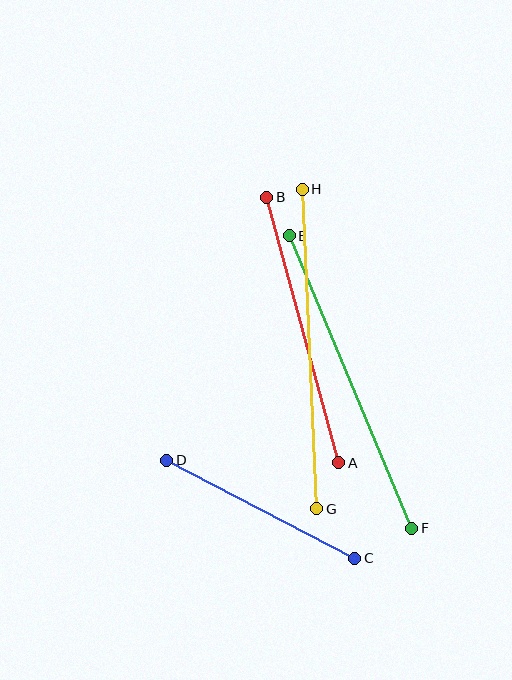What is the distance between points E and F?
The distance is approximately 317 pixels.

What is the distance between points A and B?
The distance is approximately 275 pixels.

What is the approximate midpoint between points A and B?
The midpoint is at approximately (303, 330) pixels.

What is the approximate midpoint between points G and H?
The midpoint is at approximately (309, 349) pixels.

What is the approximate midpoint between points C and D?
The midpoint is at approximately (261, 509) pixels.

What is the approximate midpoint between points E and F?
The midpoint is at approximately (350, 382) pixels.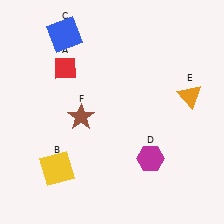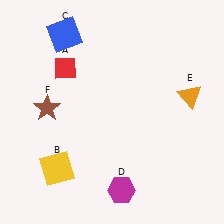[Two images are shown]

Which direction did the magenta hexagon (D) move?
The magenta hexagon (D) moved down.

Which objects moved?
The objects that moved are: the magenta hexagon (D), the brown star (F).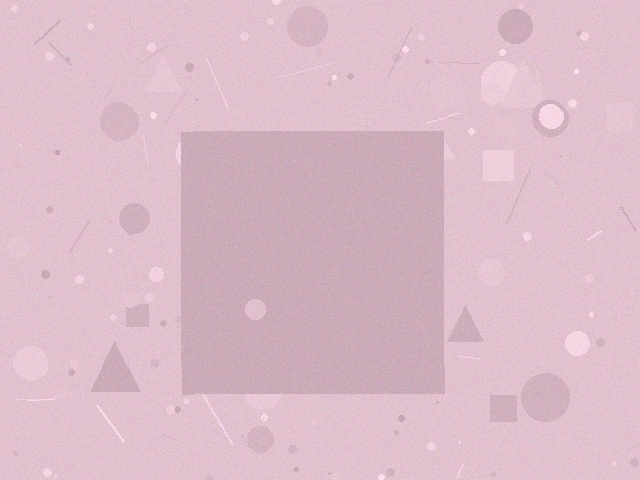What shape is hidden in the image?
A square is hidden in the image.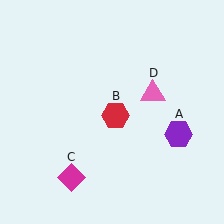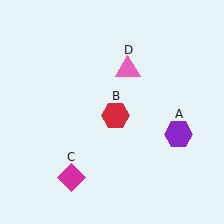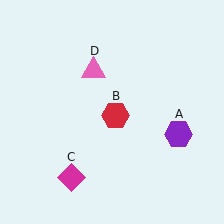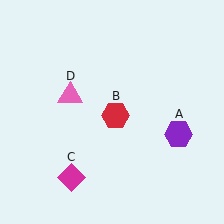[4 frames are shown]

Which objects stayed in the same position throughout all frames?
Purple hexagon (object A) and red hexagon (object B) and magenta diamond (object C) remained stationary.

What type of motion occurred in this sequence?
The pink triangle (object D) rotated counterclockwise around the center of the scene.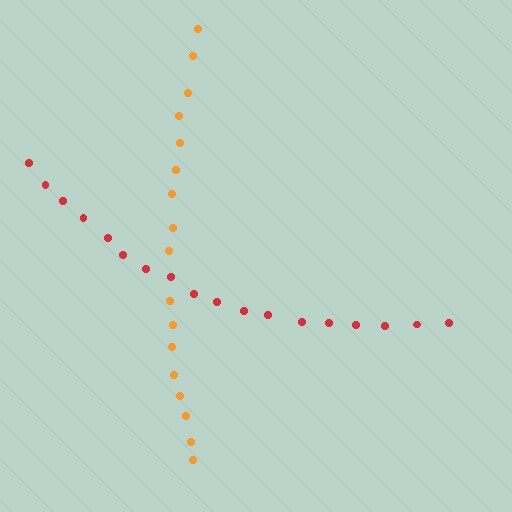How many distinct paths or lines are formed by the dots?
There are 2 distinct paths.